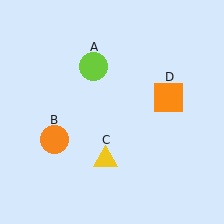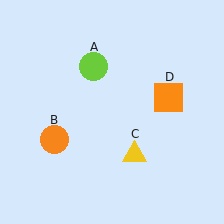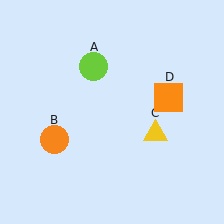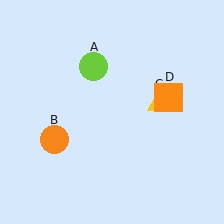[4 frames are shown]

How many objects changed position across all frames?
1 object changed position: yellow triangle (object C).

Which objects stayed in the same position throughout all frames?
Lime circle (object A) and orange circle (object B) and orange square (object D) remained stationary.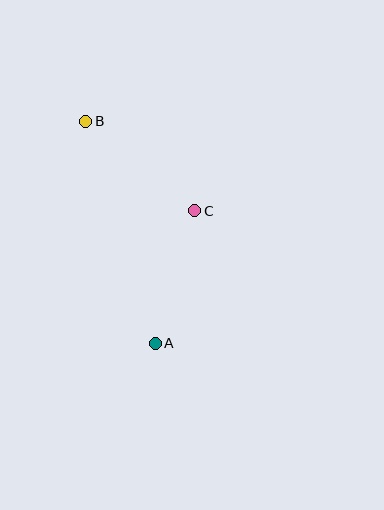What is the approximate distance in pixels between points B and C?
The distance between B and C is approximately 141 pixels.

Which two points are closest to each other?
Points A and C are closest to each other.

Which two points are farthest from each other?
Points A and B are farthest from each other.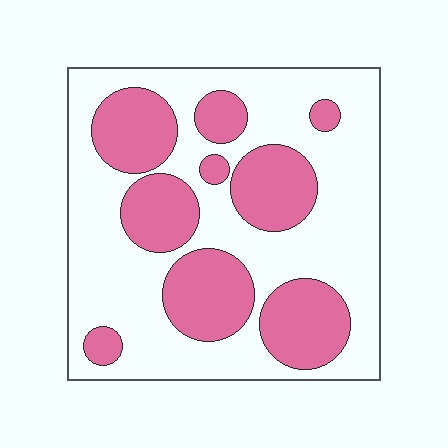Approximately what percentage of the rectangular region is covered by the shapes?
Approximately 35%.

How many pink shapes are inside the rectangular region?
9.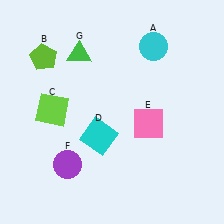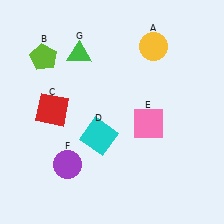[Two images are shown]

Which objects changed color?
A changed from cyan to yellow. C changed from lime to red.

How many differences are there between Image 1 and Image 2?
There are 2 differences between the two images.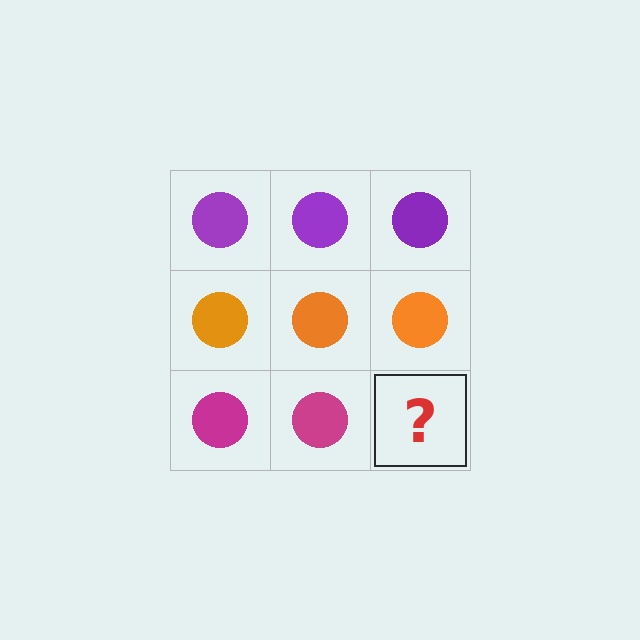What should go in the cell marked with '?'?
The missing cell should contain a magenta circle.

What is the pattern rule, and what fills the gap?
The rule is that each row has a consistent color. The gap should be filled with a magenta circle.